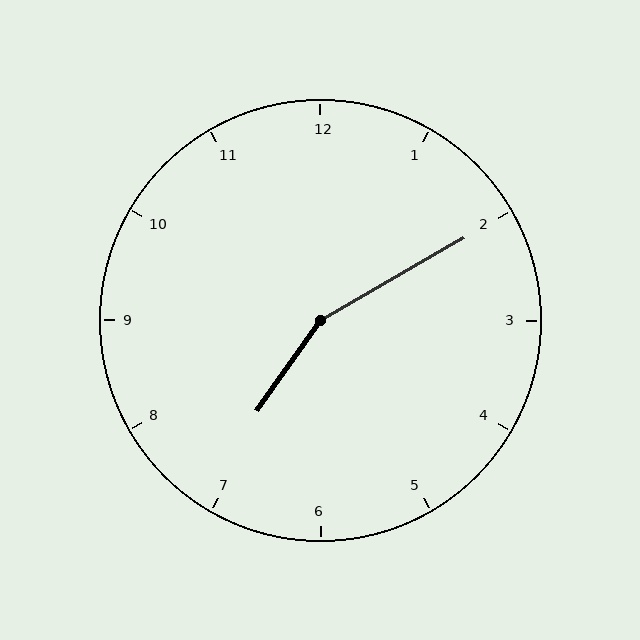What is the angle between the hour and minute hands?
Approximately 155 degrees.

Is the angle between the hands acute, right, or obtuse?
It is obtuse.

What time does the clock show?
7:10.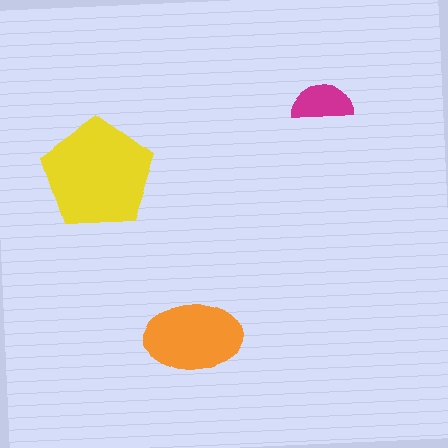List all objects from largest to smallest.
The yellow pentagon, the orange ellipse, the magenta semicircle.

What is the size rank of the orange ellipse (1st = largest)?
2nd.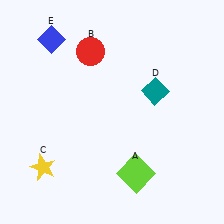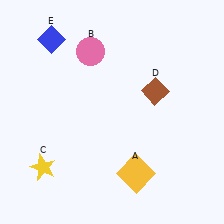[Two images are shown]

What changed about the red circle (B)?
In Image 1, B is red. In Image 2, it changed to pink.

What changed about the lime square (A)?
In Image 1, A is lime. In Image 2, it changed to yellow.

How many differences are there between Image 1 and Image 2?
There are 3 differences between the two images.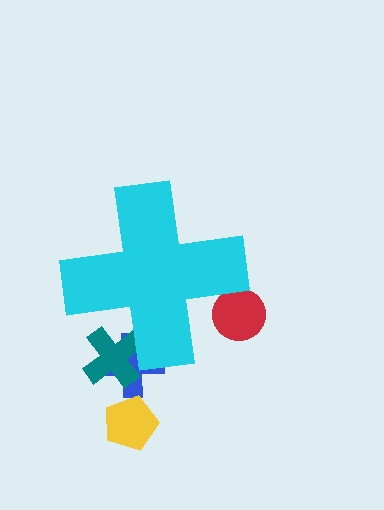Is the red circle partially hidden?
Yes, the red circle is partially hidden behind the cyan cross.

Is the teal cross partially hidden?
Yes, the teal cross is partially hidden behind the cyan cross.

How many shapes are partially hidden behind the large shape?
3 shapes are partially hidden.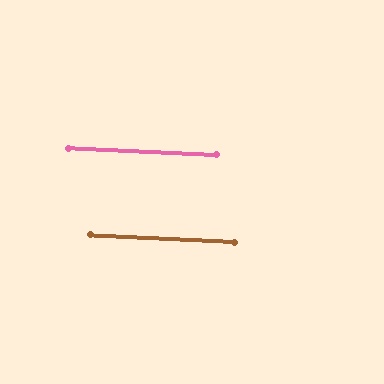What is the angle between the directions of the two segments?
Approximately 1 degree.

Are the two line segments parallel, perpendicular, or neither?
Parallel — their directions differ by only 0.7°.